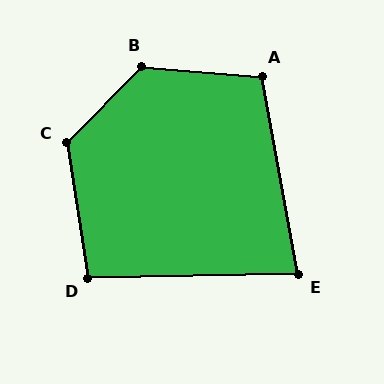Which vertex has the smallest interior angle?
E, at approximately 81 degrees.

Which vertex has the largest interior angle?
B, at approximately 130 degrees.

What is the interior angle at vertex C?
Approximately 126 degrees (obtuse).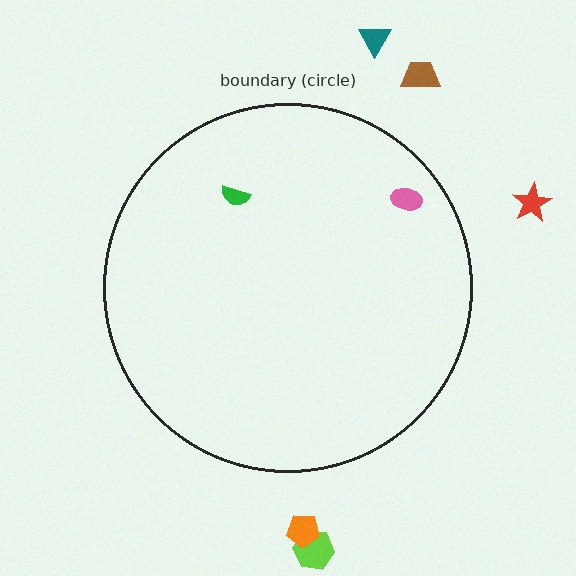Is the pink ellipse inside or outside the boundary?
Inside.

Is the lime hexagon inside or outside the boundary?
Outside.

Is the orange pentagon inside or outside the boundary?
Outside.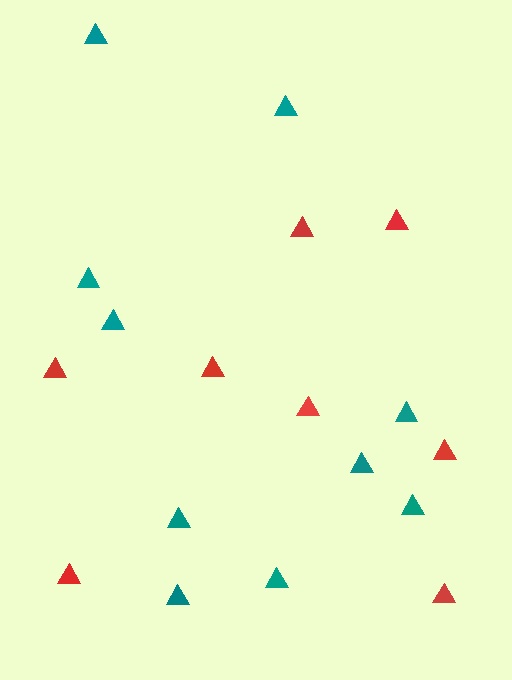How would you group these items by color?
There are 2 groups: one group of red triangles (8) and one group of teal triangles (10).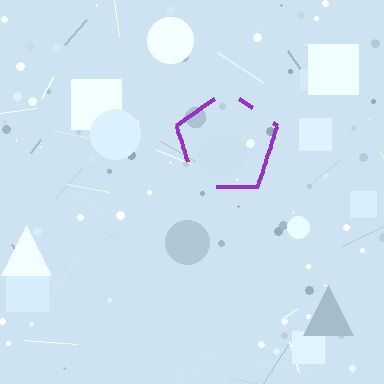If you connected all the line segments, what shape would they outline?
They would outline a pentagon.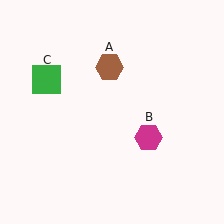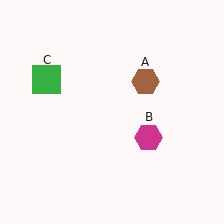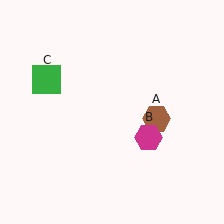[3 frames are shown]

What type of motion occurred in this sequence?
The brown hexagon (object A) rotated clockwise around the center of the scene.